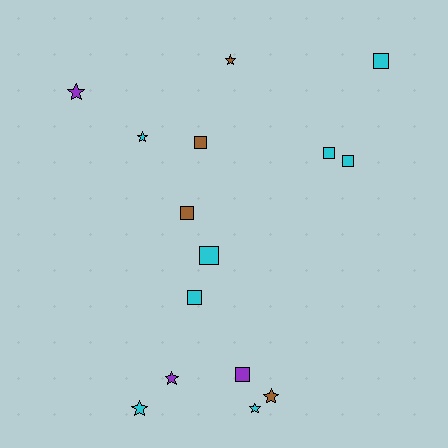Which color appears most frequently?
Cyan, with 8 objects.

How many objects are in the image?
There are 15 objects.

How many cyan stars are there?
There are 3 cyan stars.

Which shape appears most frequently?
Square, with 8 objects.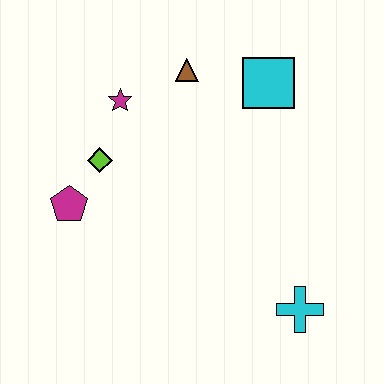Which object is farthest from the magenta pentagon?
The cyan cross is farthest from the magenta pentagon.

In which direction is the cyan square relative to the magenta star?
The cyan square is to the right of the magenta star.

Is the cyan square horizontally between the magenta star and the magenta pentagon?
No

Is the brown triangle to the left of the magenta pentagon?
No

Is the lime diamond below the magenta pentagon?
No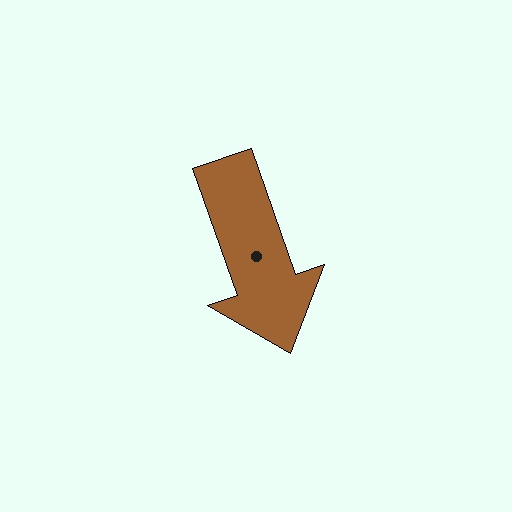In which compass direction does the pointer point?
South.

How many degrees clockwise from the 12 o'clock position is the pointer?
Approximately 161 degrees.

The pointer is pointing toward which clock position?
Roughly 5 o'clock.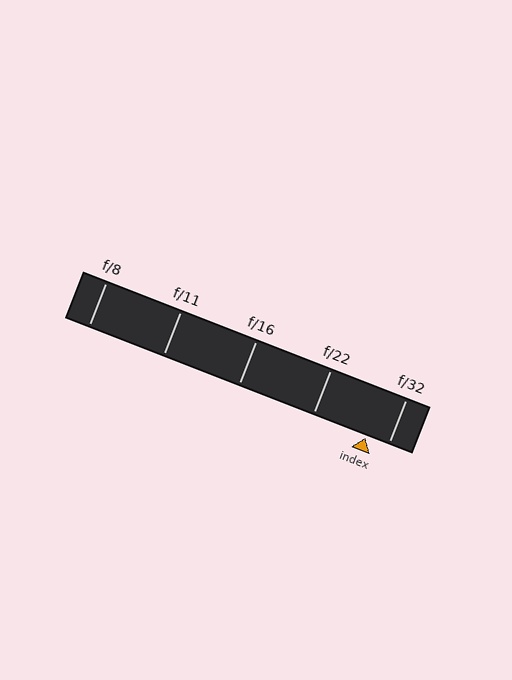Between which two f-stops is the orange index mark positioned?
The index mark is between f/22 and f/32.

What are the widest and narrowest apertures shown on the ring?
The widest aperture shown is f/8 and the narrowest is f/32.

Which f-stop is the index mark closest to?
The index mark is closest to f/32.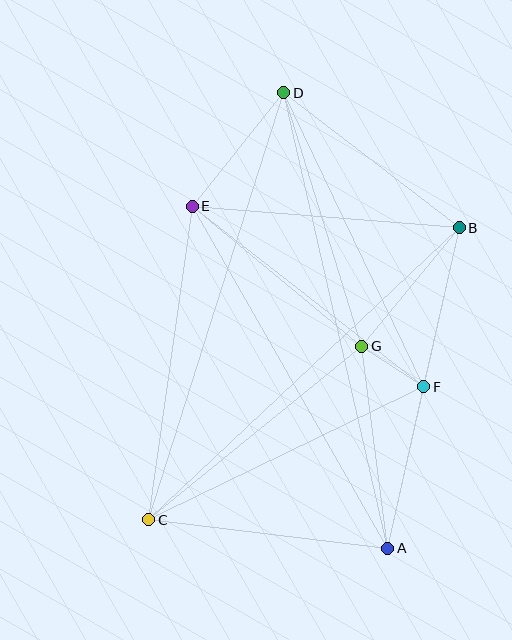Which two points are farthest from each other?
Points A and D are farthest from each other.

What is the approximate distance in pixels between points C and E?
The distance between C and E is approximately 316 pixels.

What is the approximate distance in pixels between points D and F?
The distance between D and F is approximately 326 pixels.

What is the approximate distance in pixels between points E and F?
The distance between E and F is approximately 294 pixels.